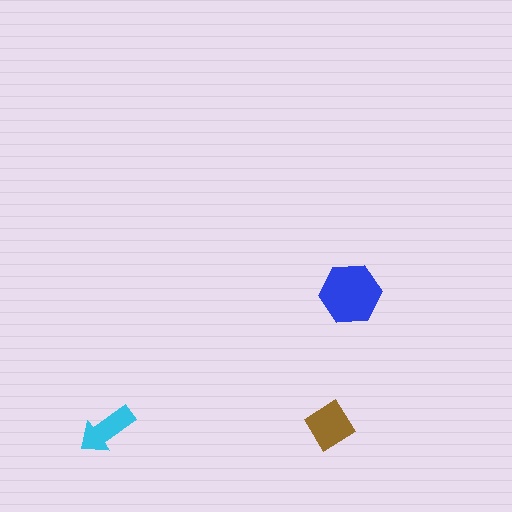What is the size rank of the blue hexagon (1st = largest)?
1st.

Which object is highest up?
The blue hexagon is topmost.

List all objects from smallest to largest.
The cyan arrow, the brown diamond, the blue hexagon.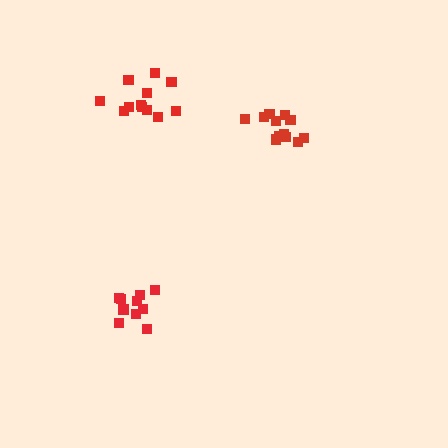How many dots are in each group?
Group 1: 10 dots, Group 2: 12 dots, Group 3: 12 dots (34 total).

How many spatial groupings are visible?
There are 3 spatial groupings.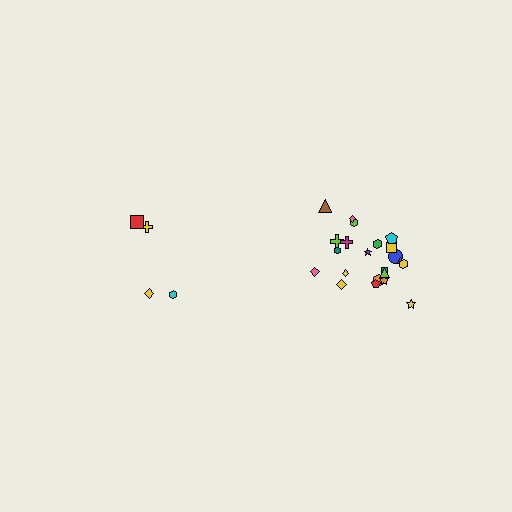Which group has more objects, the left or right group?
The right group.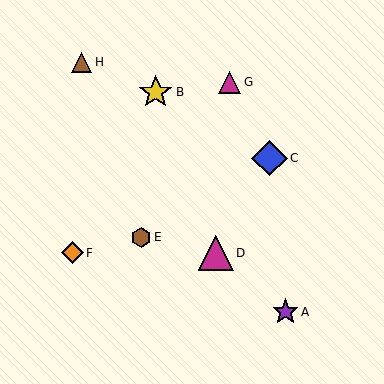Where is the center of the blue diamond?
The center of the blue diamond is at (269, 158).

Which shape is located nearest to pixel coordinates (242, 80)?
The magenta triangle (labeled G) at (229, 82) is nearest to that location.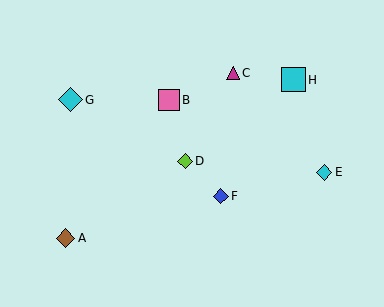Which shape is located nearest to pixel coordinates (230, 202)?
The blue diamond (labeled F) at (221, 196) is nearest to that location.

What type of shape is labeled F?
Shape F is a blue diamond.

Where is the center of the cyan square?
The center of the cyan square is at (294, 80).